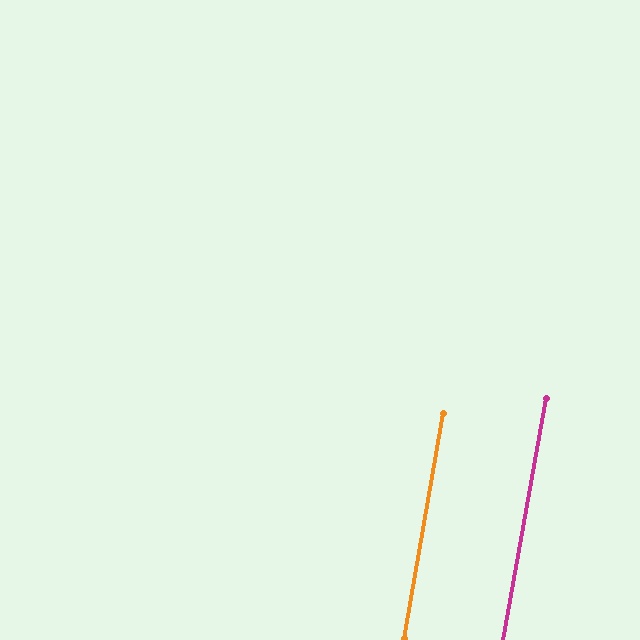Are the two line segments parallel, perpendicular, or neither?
Parallel — their directions differ by only 0.2°.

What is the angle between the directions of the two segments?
Approximately 0 degrees.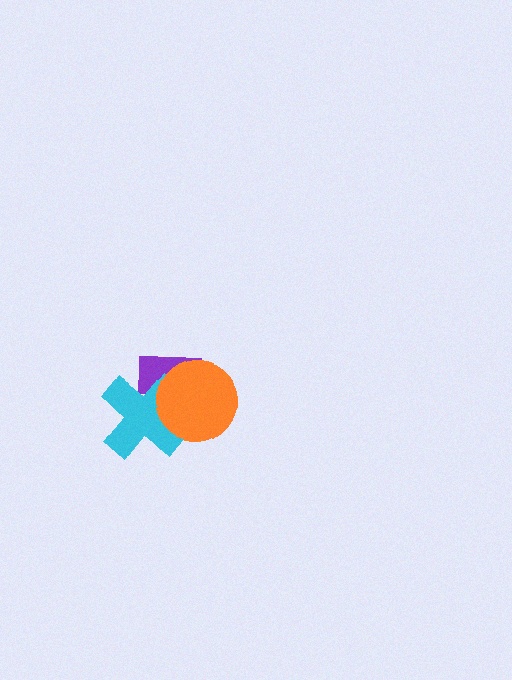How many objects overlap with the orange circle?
2 objects overlap with the orange circle.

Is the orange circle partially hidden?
No, no other shape covers it.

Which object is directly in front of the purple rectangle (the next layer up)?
The cyan cross is directly in front of the purple rectangle.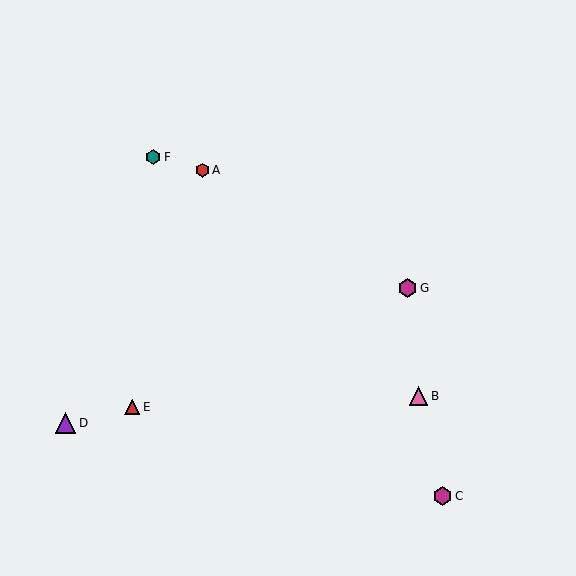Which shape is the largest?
The purple triangle (labeled D) is the largest.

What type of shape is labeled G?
Shape G is a magenta hexagon.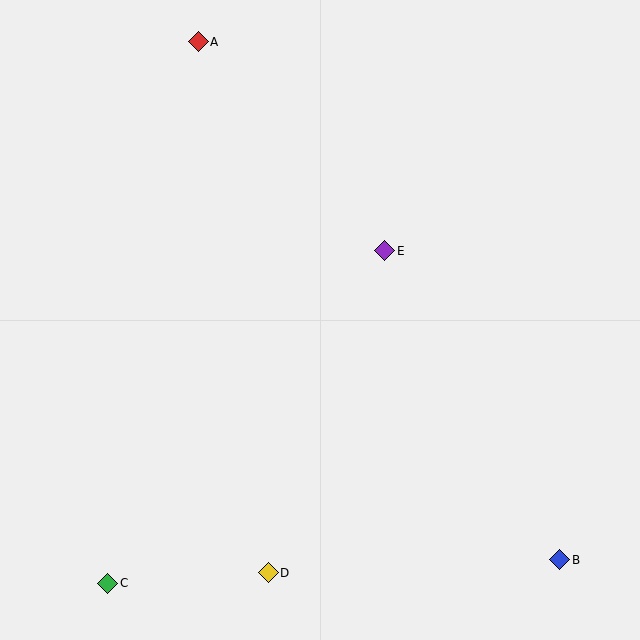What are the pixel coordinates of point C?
Point C is at (108, 583).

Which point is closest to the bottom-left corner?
Point C is closest to the bottom-left corner.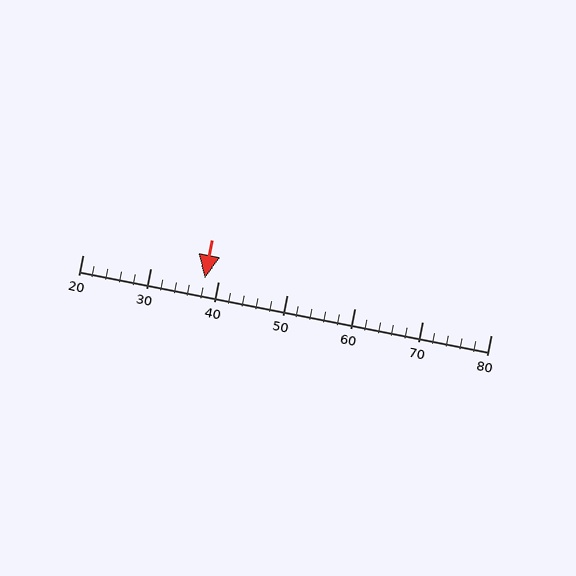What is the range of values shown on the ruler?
The ruler shows values from 20 to 80.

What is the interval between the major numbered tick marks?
The major tick marks are spaced 10 units apart.